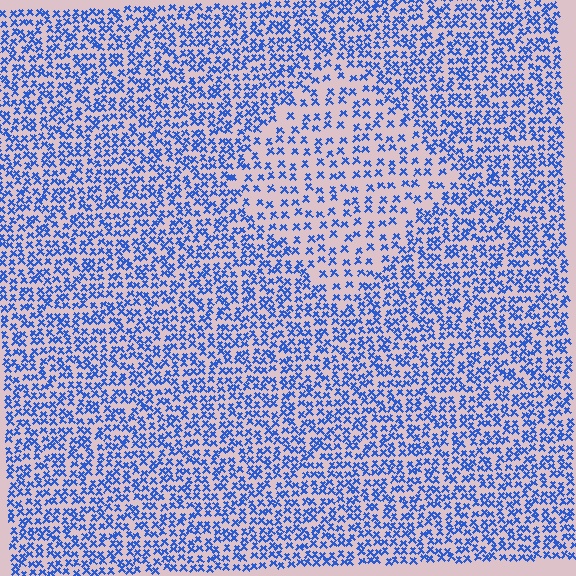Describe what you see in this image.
The image contains small blue elements arranged at two different densities. A diamond-shaped region is visible where the elements are less densely packed than the surrounding area.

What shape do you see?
I see a diamond.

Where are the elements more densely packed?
The elements are more densely packed outside the diamond boundary.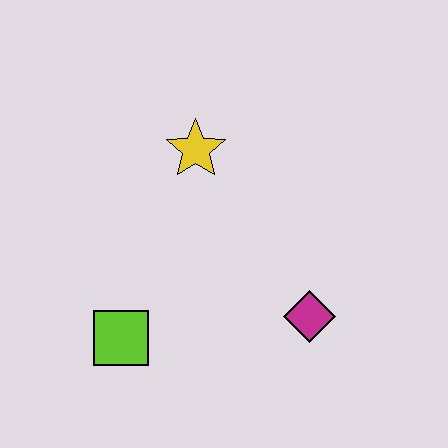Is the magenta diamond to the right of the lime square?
Yes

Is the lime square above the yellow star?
No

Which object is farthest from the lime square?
The yellow star is farthest from the lime square.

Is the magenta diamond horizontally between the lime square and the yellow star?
No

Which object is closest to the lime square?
The magenta diamond is closest to the lime square.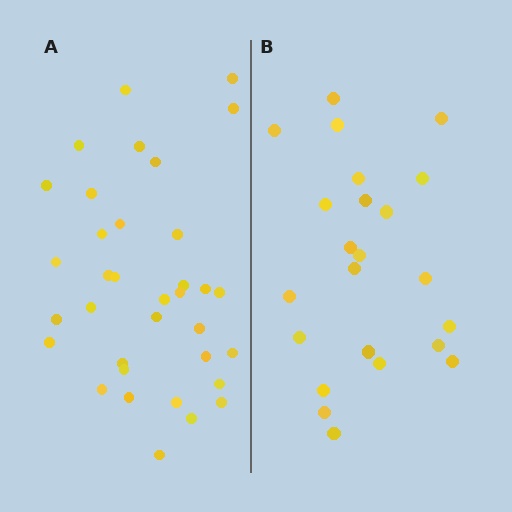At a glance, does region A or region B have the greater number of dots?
Region A (the left region) has more dots.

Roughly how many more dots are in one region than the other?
Region A has roughly 12 or so more dots than region B.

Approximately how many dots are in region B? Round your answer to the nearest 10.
About 20 dots. (The exact count is 23, which rounds to 20.)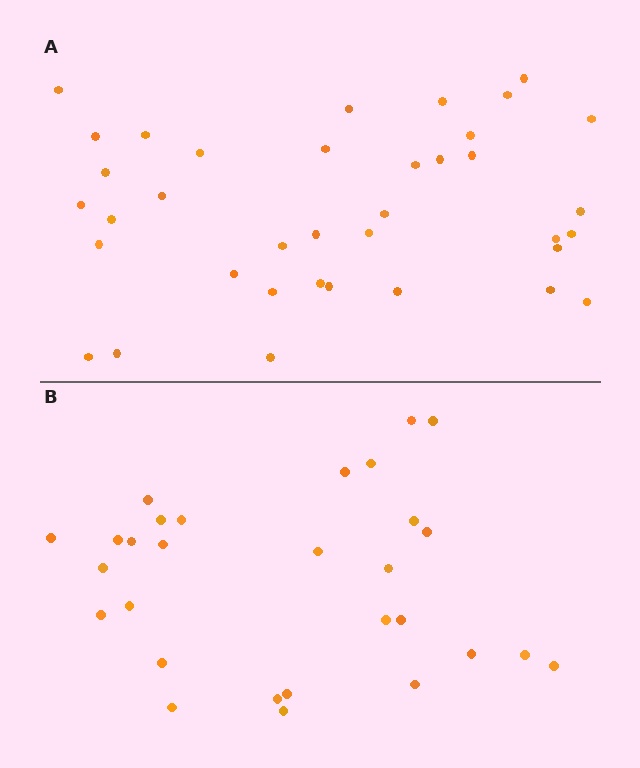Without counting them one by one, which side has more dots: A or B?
Region A (the top region) has more dots.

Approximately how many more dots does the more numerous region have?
Region A has roughly 8 or so more dots than region B.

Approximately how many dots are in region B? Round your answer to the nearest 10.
About 30 dots. (The exact count is 29, which rounds to 30.)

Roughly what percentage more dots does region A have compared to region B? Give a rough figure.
About 30% more.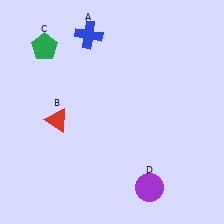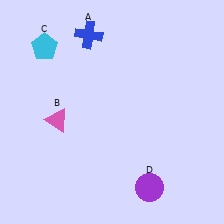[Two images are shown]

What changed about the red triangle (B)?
In Image 1, B is red. In Image 2, it changed to pink.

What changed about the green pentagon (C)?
In Image 1, C is green. In Image 2, it changed to cyan.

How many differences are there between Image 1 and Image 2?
There are 2 differences between the two images.